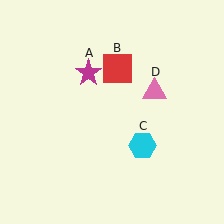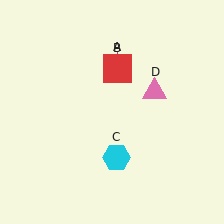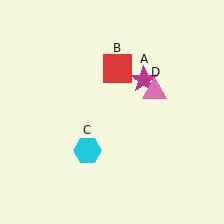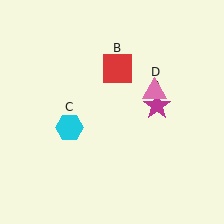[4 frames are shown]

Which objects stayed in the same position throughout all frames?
Red square (object B) and pink triangle (object D) remained stationary.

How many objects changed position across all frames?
2 objects changed position: magenta star (object A), cyan hexagon (object C).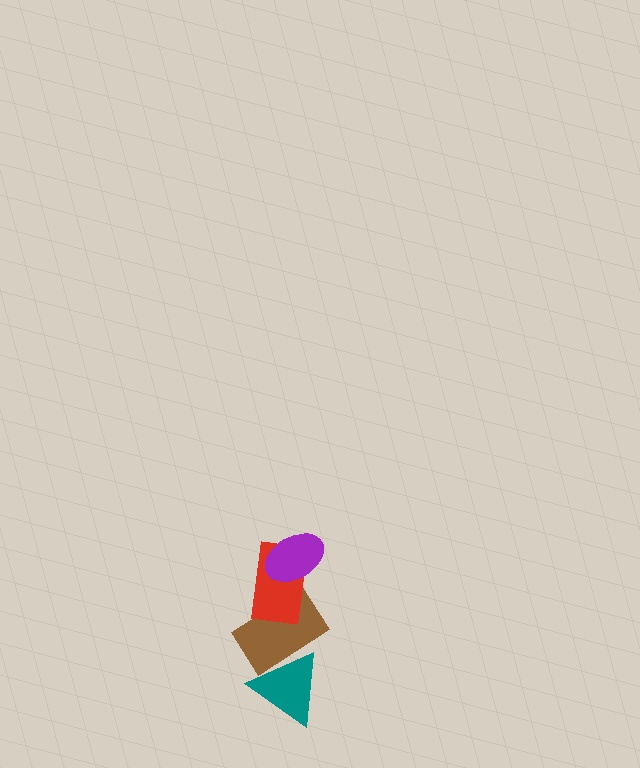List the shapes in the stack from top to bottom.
From top to bottom: the purple ellipse, the red rectangle, the brown rectangle, the teal triangle.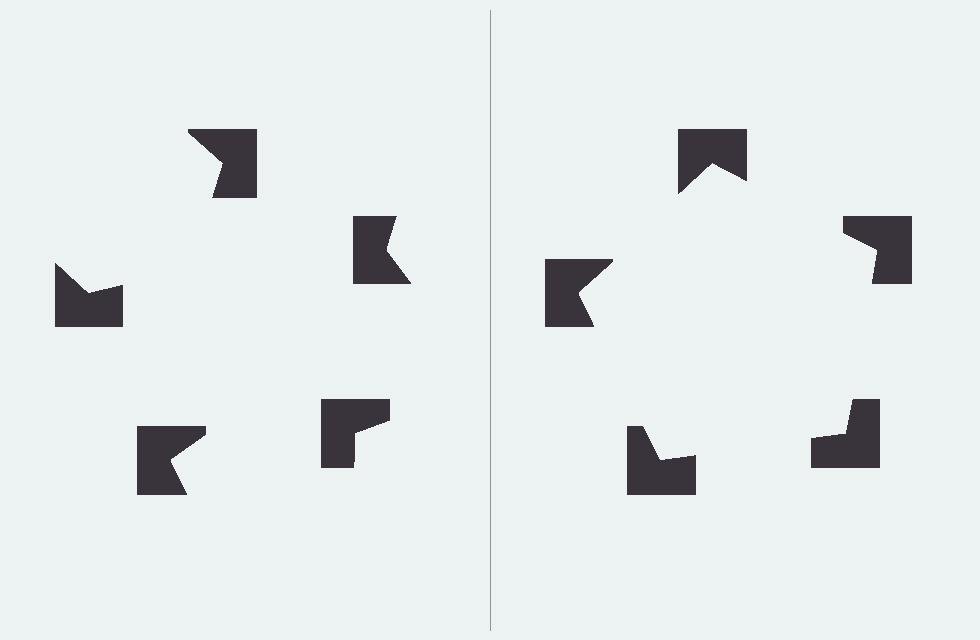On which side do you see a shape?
An illusory pentagon appears on the right side. On the left side the wedge cuts are rotated, so no coherent shape forms.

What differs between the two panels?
The notched squares are positioned identically on both sides; only the wedge orientations differ. On the right they align to a pentagon; on the left they are misaligned.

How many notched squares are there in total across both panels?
10 — 5 on each side.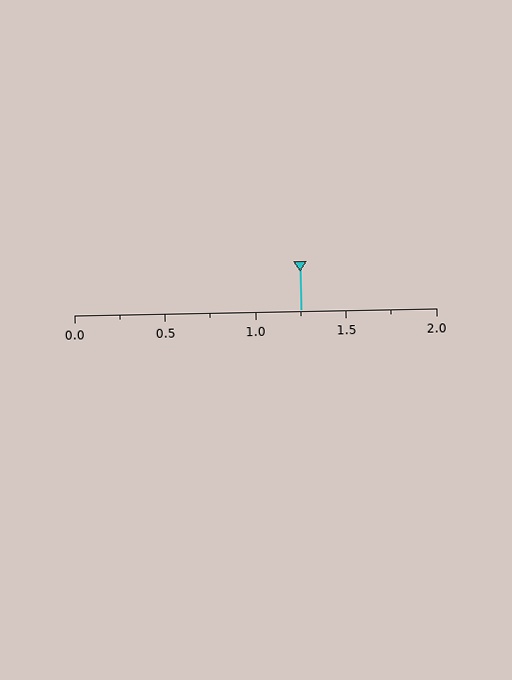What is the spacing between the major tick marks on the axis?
The major ticks are spaced 0.5 apart.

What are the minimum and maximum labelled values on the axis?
The axis runs from 0.0 to 2.0.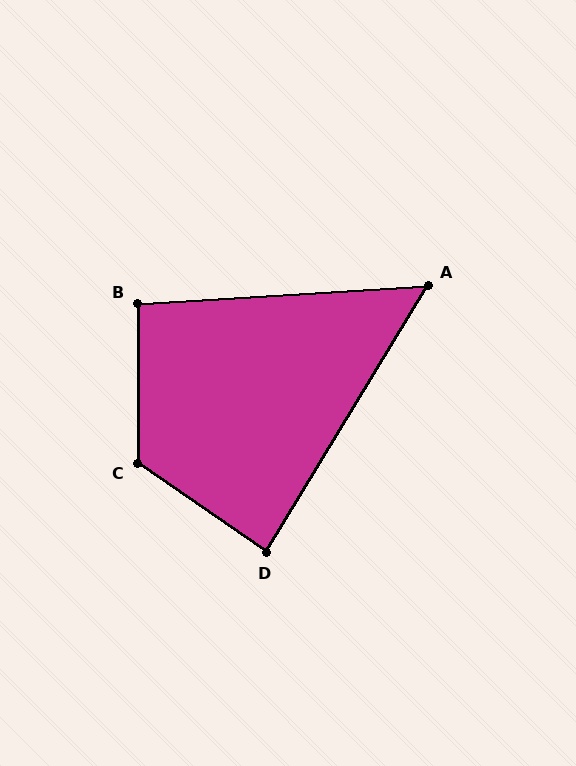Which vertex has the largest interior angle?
C, at approximately 125 degrees.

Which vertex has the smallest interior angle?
A, at approximately 55 degrees.